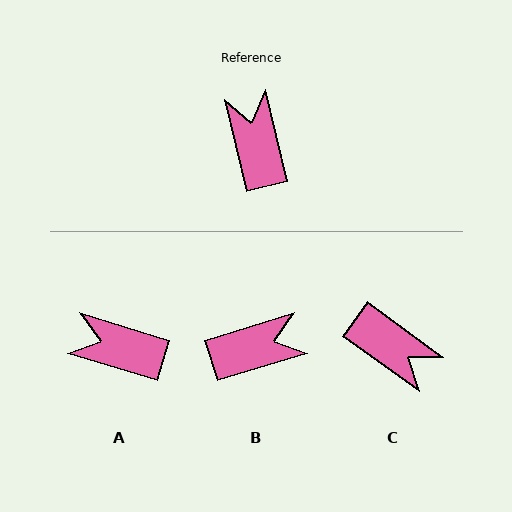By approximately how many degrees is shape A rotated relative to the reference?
Approximately 60 degrees counter-clockwise.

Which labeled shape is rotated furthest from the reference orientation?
C, about 139 degrees away.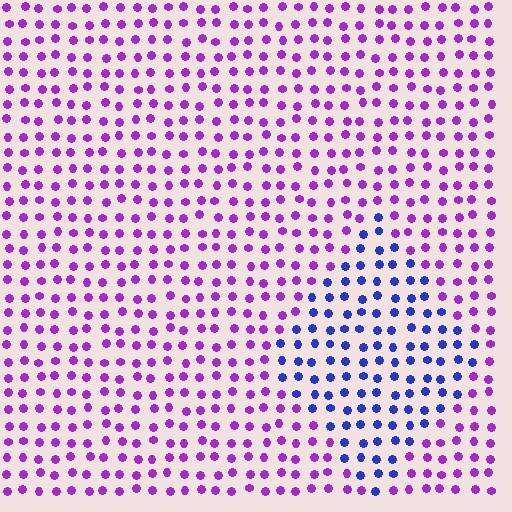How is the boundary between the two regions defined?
The boundary is defined purely by a slight shift in hue (about 51 degrees). Spacing, size, and orientation are identical on both sides.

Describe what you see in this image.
The image is filled with small purple elements in a uniform arrangement. A diamond-shaped region is visible where the elements are tinted to a slightly different hue, forming a subtle color boundary.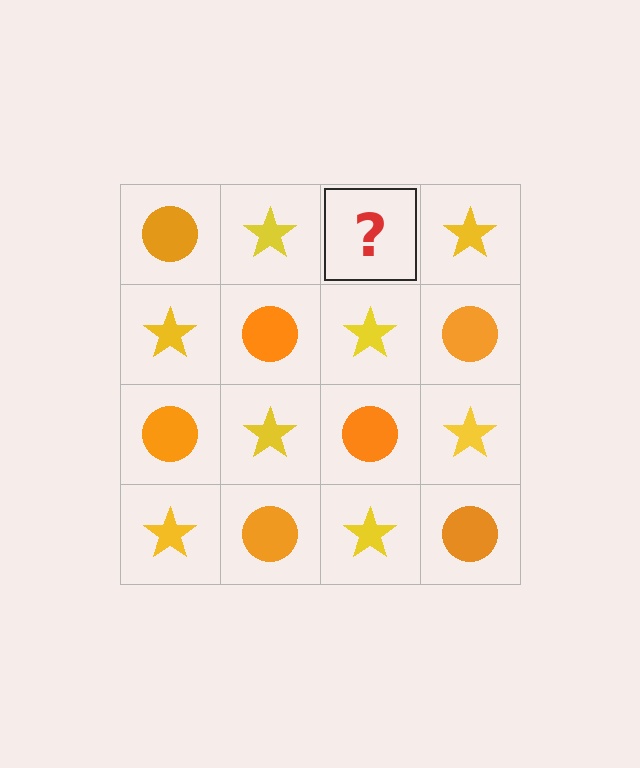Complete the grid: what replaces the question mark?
The question mark should be replaced with an orange circle.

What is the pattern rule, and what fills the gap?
The rule is that it alternates orange circle and yellow star in a checkerboard pattern. The gap should be filled with an orange circle.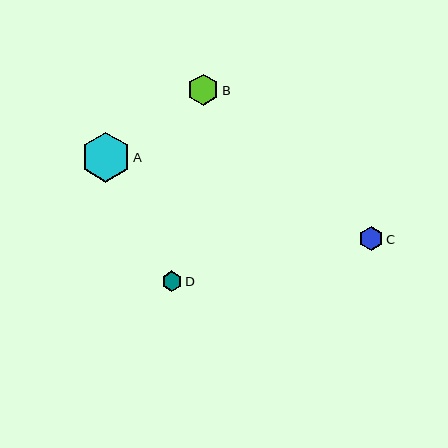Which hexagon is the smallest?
Hexagon D is the smallest with a size of approximately 20 pixels.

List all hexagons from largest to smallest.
From largest to smallest: A, B, C, D.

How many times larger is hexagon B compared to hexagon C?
Hexagon B is approximately 1.3 times the size of hexagon C.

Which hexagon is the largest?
Hexagon A is the largest with a size of approximately 50 pixels.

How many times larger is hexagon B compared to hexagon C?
Hexagon B is approximately 1.3 times the size of hexagon C.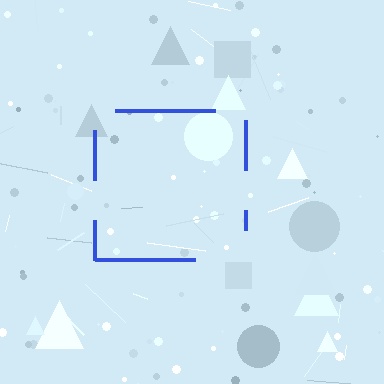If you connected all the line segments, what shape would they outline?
They would outline a square.